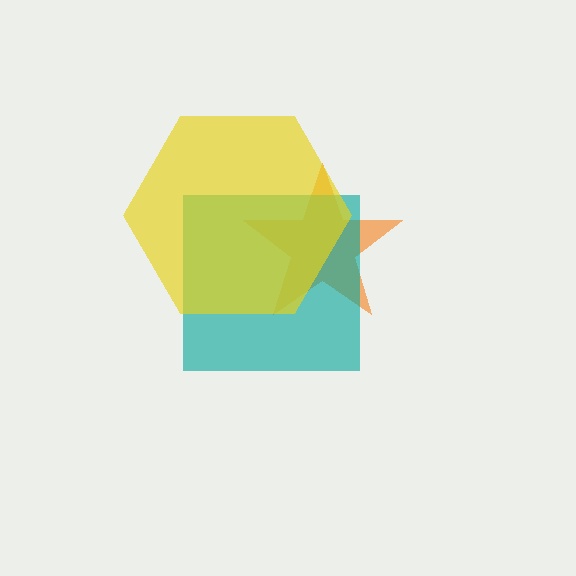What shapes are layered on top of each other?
The layered shapes are: an orange star, a teal square, a yellow hexagon.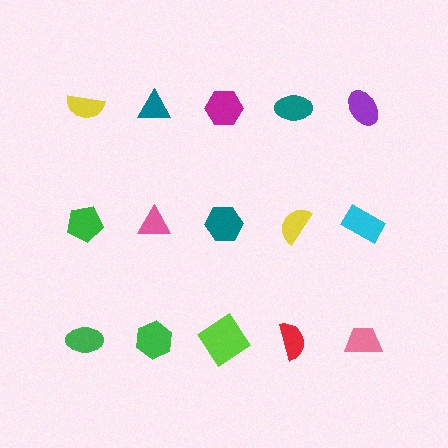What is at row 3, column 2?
A green hexagon.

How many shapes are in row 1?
5 shapes.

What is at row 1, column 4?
A teal ellipse.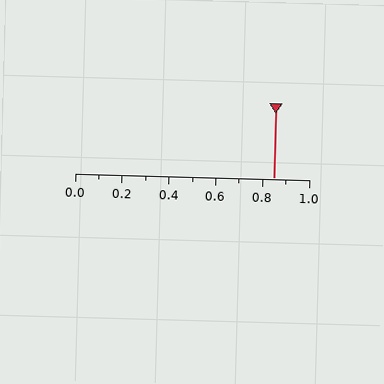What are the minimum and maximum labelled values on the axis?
The axis runs from 0.0 to 1.0.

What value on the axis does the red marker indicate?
The marker indicates approximately 0.85.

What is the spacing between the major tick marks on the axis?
The major ticks are spaced 0.2 apart.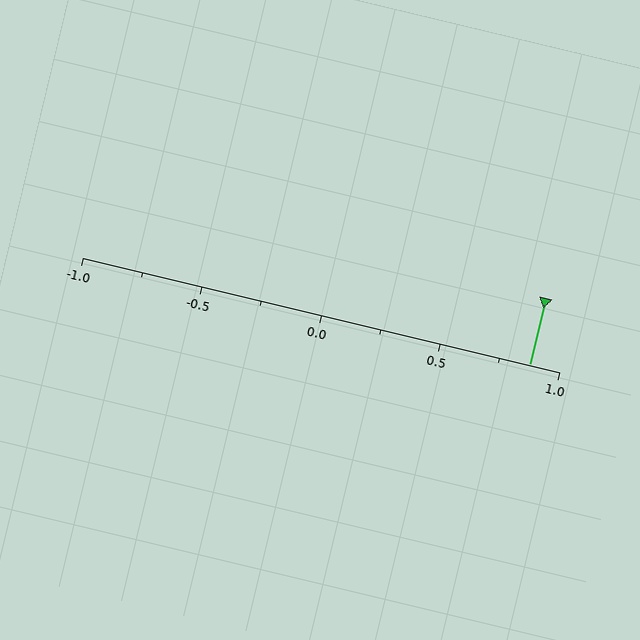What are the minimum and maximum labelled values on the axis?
The axis runs from -1.0 to 1.0.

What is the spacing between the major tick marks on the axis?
The major ticks are spaced 0.5 apart.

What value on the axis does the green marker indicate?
The marker indicates approximately 0.88.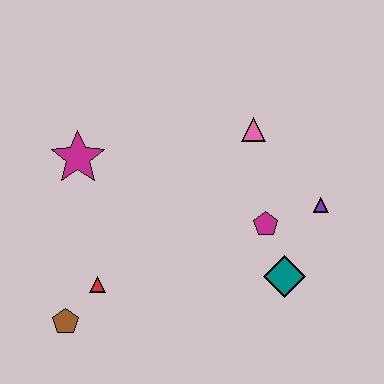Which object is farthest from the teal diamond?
The magenta star is farthest from the teal diamond.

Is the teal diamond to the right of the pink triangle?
Yes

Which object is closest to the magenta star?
The red triangle is closest to the magenta star.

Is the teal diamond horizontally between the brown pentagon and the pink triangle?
No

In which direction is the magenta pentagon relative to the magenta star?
The magenta pentagon is to the right of the magenta star.